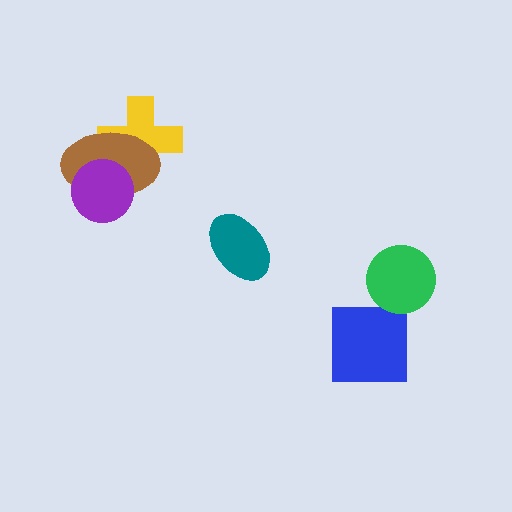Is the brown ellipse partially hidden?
Yes, it is partially covered by another shape.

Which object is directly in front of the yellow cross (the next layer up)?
The brown ellipse is directly in front of the yellow cross.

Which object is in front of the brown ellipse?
The purple circle is in front of the brown ellipse.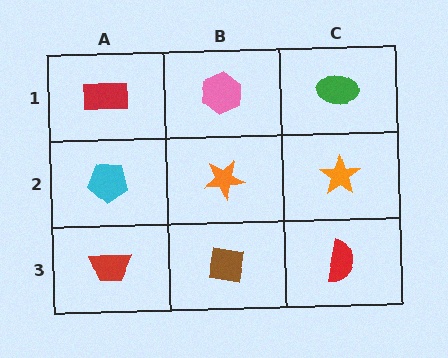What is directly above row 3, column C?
An orange star.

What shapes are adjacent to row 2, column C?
A green ellipse (row 1, column C), a red semicircle (row 3, column C), an orange star (row 2, column B).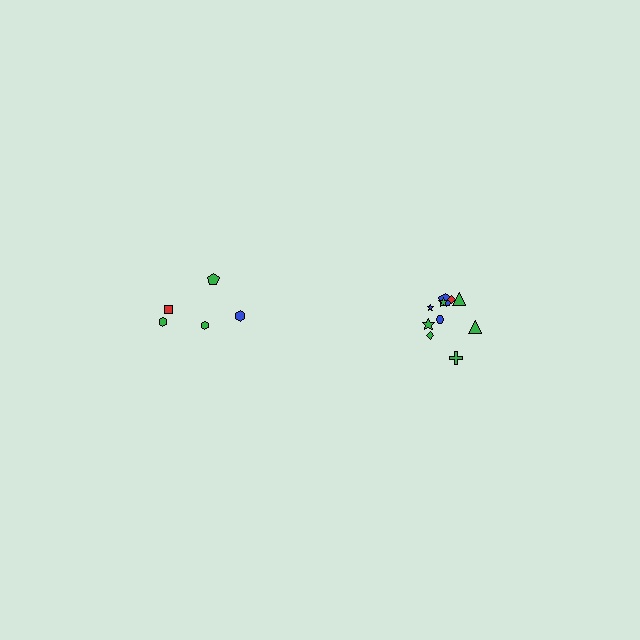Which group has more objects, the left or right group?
The right group.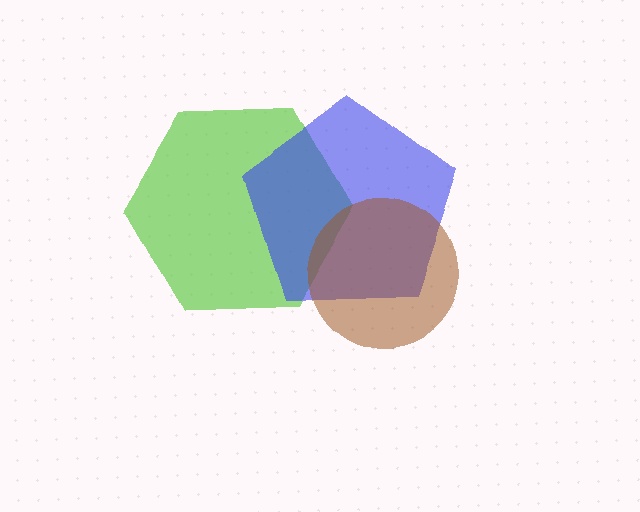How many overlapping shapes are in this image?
There are 3 overlapping shapes in the image.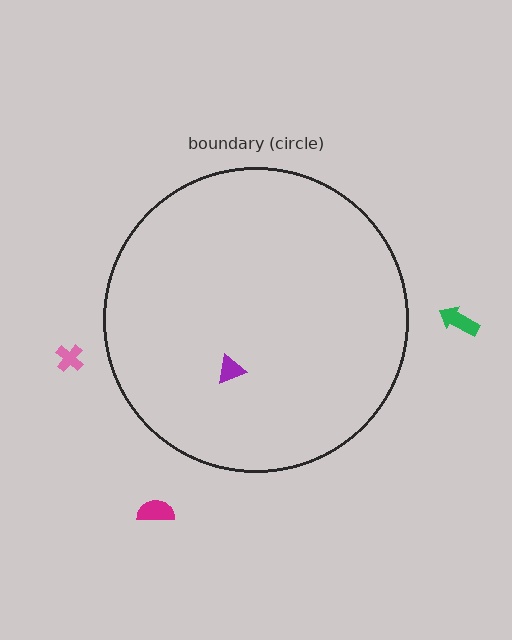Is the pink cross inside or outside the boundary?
Outside.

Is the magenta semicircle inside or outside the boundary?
Outside.